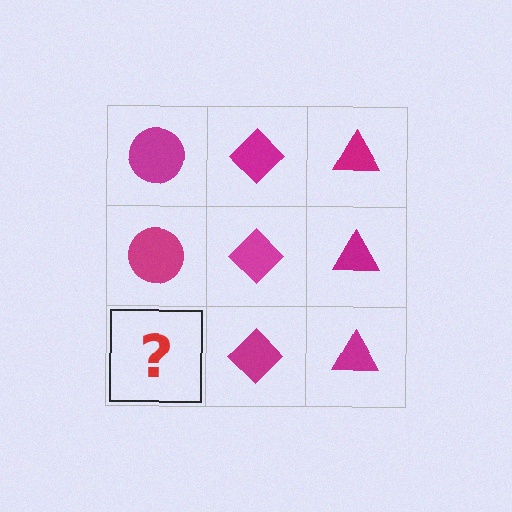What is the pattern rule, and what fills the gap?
The rule is that each column has a consistent shape. The gap should be filled with a magenta circle.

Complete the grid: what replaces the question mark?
The question mark should be replaced with a magenta circle.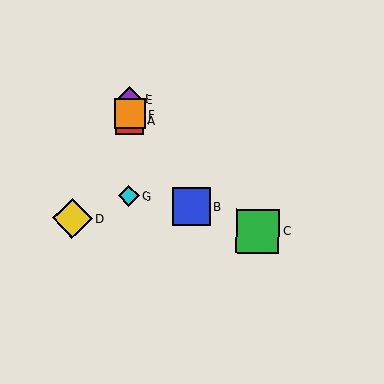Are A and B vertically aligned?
No, A is at x≈130 and B is at x≈191.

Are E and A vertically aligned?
Yes, both are at x≈130.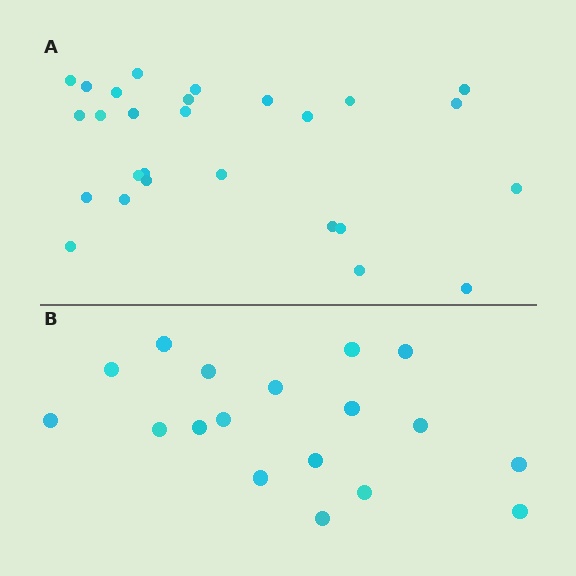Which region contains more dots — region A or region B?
Region A (the top region) has more dots.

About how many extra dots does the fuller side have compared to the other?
Region A has roughly 8 or so more dots than region B.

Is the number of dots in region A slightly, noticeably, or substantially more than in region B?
Region A has substantially more. The ratio is roughly 1.5 to 1.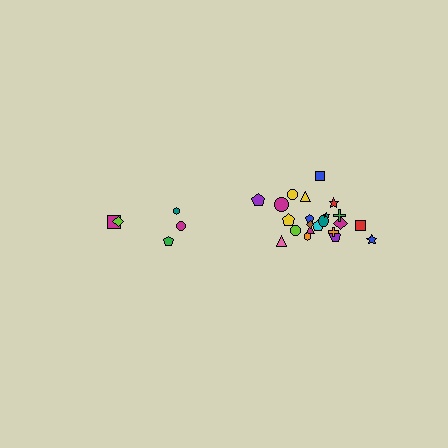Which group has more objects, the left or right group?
The right group.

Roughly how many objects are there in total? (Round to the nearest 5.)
Roughly 25 objects in total.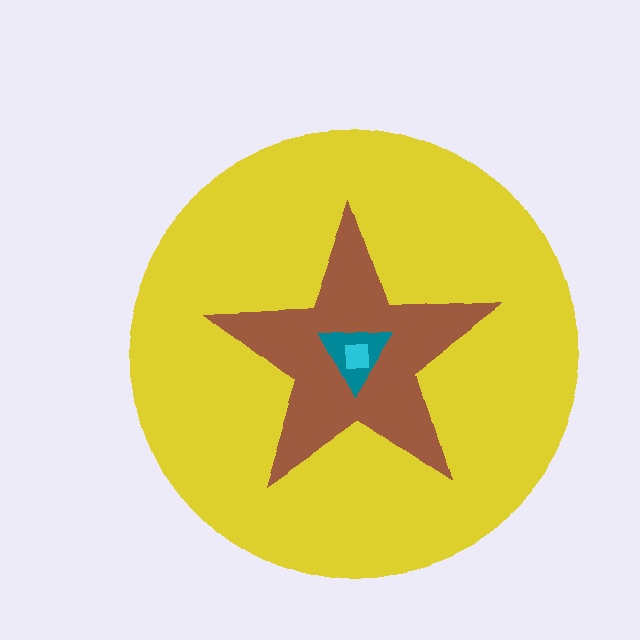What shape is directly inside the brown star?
The teal triangle.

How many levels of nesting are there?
4.